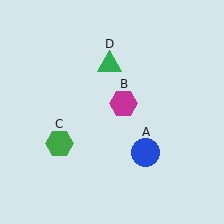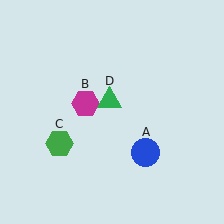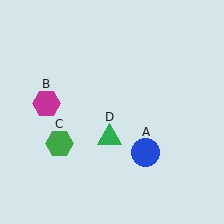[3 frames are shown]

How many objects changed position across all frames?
2 objects changed position: magenta hexagon (object B), green triangle (object D).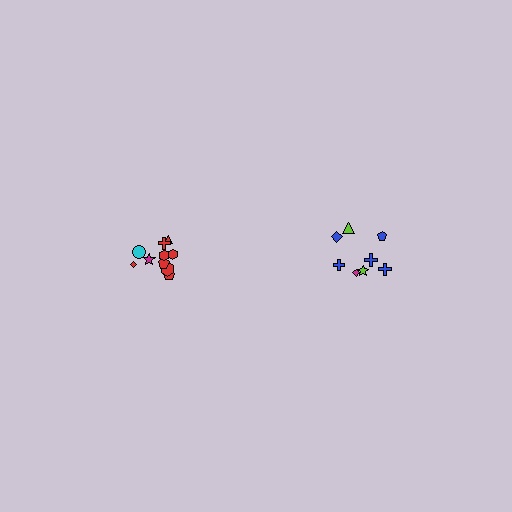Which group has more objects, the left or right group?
The left group.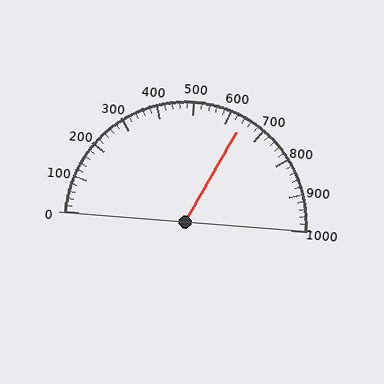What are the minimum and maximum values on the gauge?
The gauge ranges from 0 to 1000.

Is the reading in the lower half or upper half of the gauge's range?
The reading is in the upper half of the range (0 to 1000).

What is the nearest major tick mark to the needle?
The nearest major tick mark is 600.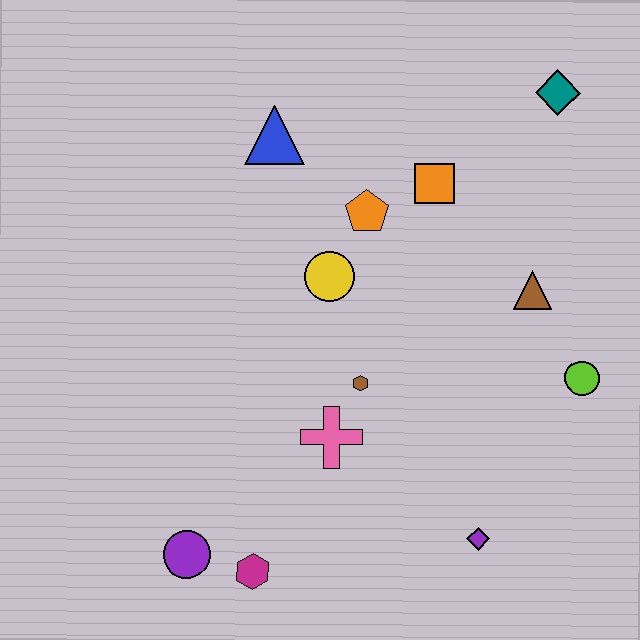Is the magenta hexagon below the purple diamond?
Yes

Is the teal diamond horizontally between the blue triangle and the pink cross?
No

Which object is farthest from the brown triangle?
The purple circle is farthest from the brown triangle.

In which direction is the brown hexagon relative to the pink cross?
The brown hexagon is above the pink cross.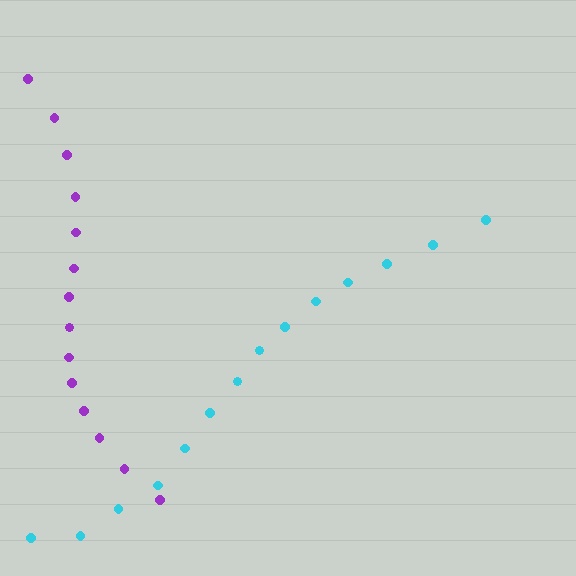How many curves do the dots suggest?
There are 2 distinct paths.